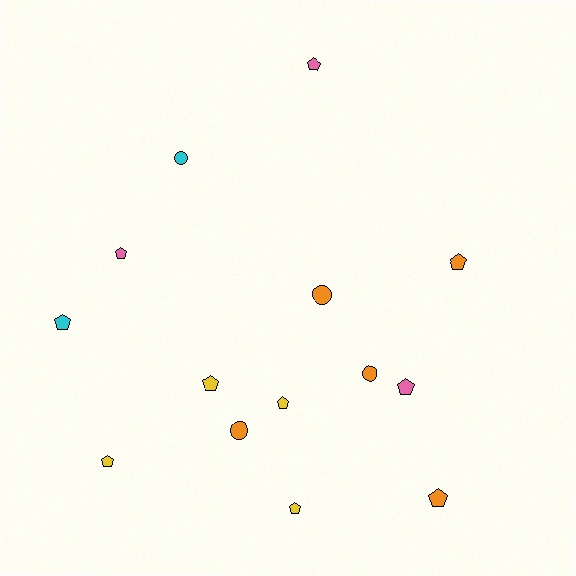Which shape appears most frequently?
Pentagon, with 10 objects.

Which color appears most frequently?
Orange, with 5 objects.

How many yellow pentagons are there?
There are 4 yellow pentagons.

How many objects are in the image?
There are 14 objects.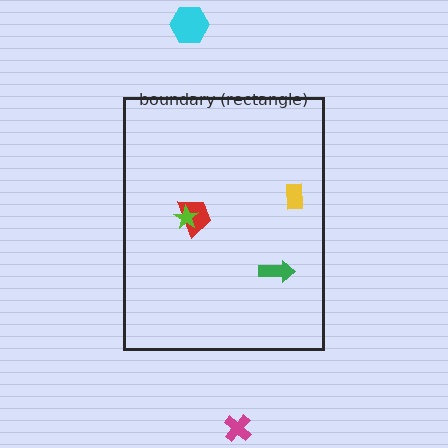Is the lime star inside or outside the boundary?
Inside.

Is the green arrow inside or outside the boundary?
Inside.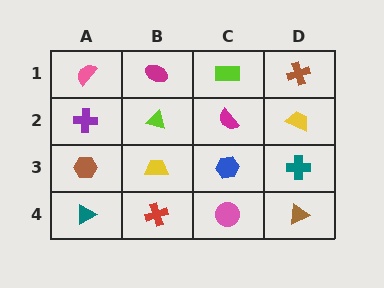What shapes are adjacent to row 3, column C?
A magenta semicircle (row 2, column C), a pink circle (row 4, column C), a yellow trapezoid (row 3, column B), a teal cross (row 3, column D).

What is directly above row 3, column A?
A purple cross.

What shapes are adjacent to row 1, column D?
A yellow trapezoid (row 2, column D), a lime rectangle (row 1, column C).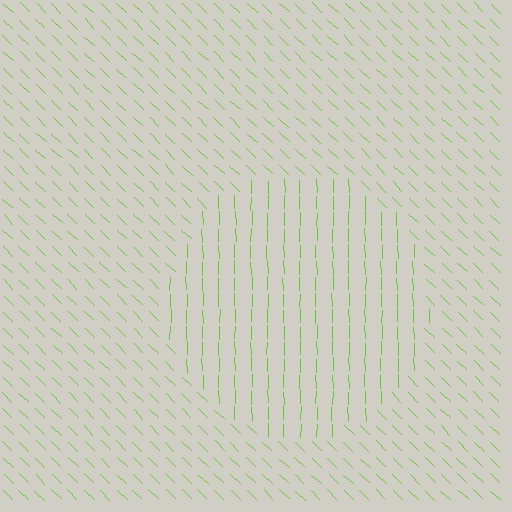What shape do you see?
I see a circle.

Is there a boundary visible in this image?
Yes, there is a texture boundary formed by a change in line orientation.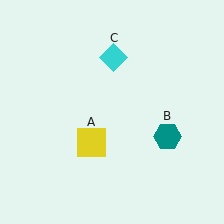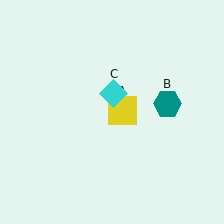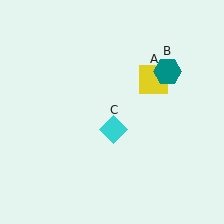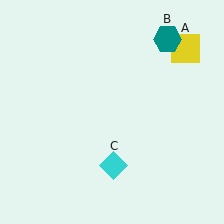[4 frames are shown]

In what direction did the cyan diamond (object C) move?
The cyan diamond (object C) moved down.